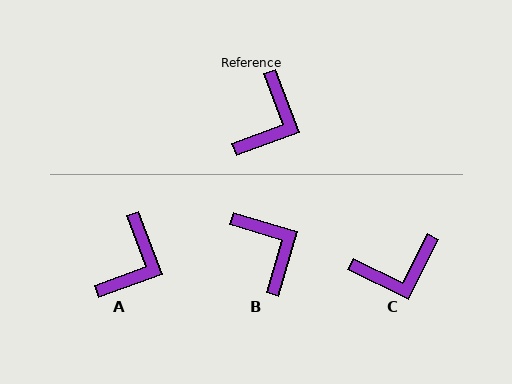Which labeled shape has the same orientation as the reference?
A.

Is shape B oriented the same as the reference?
No, it is off by about 53 degrees.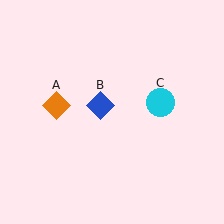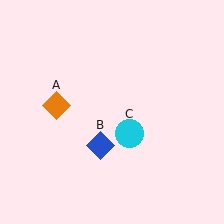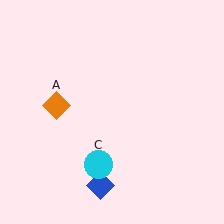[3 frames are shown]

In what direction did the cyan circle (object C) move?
The cyan circle (object C) moved down and to the left.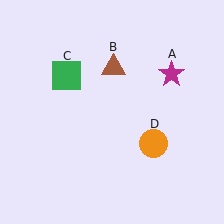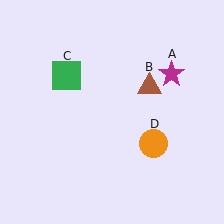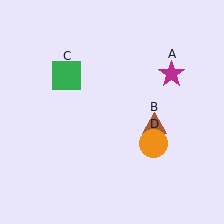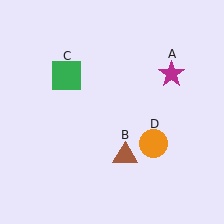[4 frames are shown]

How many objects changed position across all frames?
1 object changed position: brown triangle (object B).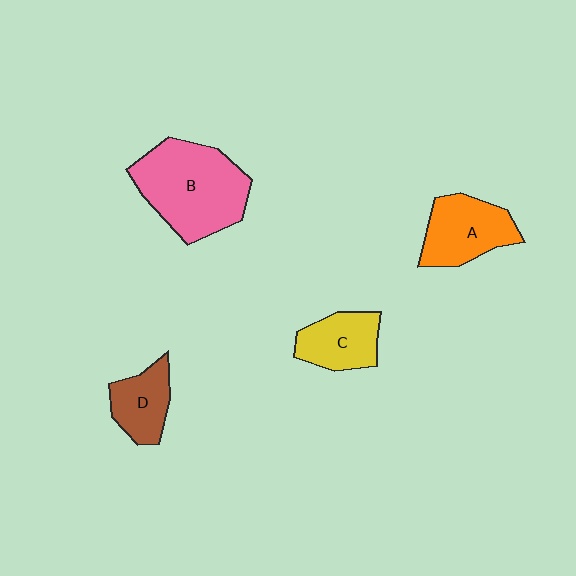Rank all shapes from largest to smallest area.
From largest to smallest: B (pink), A (orange), C (yellow), D (brown).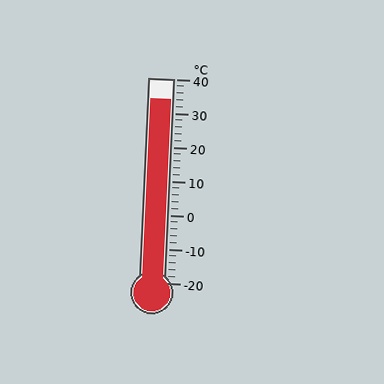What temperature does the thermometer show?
The thermometer shows approximately 34°C.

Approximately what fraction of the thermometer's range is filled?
The thermometer is filled to approximately 90% of its range.